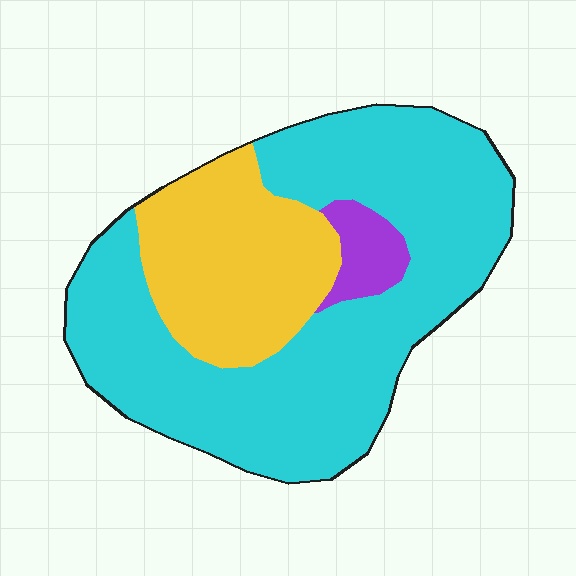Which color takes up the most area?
Cyan, at roughly 70%.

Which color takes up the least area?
Purple, at roughly 5%.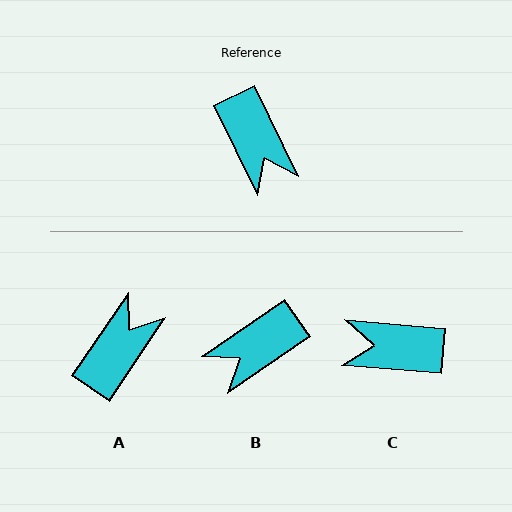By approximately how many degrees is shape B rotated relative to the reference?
Approximately 81 degrees clockwise.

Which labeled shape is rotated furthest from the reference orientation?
C, about 120 degrees away.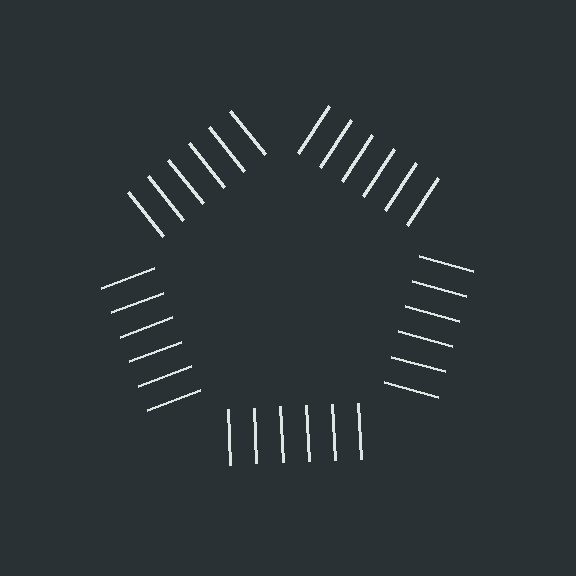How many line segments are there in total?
30 — 6 along each of the 5 edges.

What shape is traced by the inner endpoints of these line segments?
An illusory pentagon — the line segments terminate on its edges but no continuous stroke is drawn.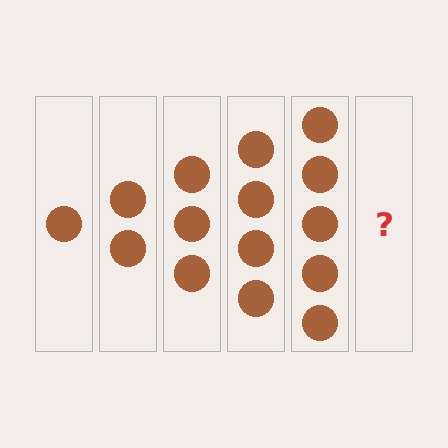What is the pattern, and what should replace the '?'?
The pattern is that each step adds one more circle. The '?' should be 6 circles.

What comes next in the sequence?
The next element should be 6 circles.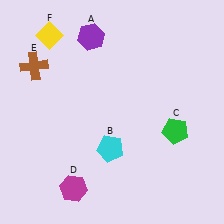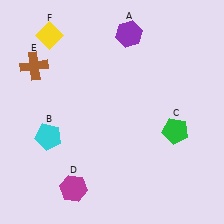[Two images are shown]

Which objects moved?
The objects that moved are: the purple hexagon (A), the cyan pentagon (B).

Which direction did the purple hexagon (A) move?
The purple hexagon (A) moved right.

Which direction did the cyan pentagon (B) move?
The cyan pentagon (B) moved left.